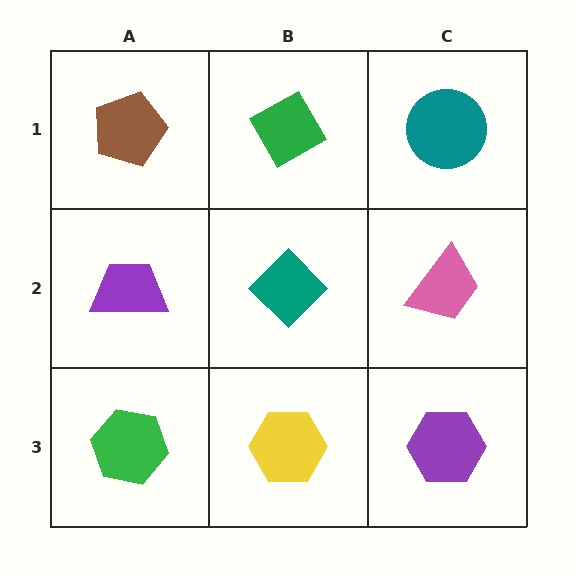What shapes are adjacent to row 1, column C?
A pink trapezoid (row 2, column C), a green diamond (row 1, column B).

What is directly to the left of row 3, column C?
A yellow hexagon.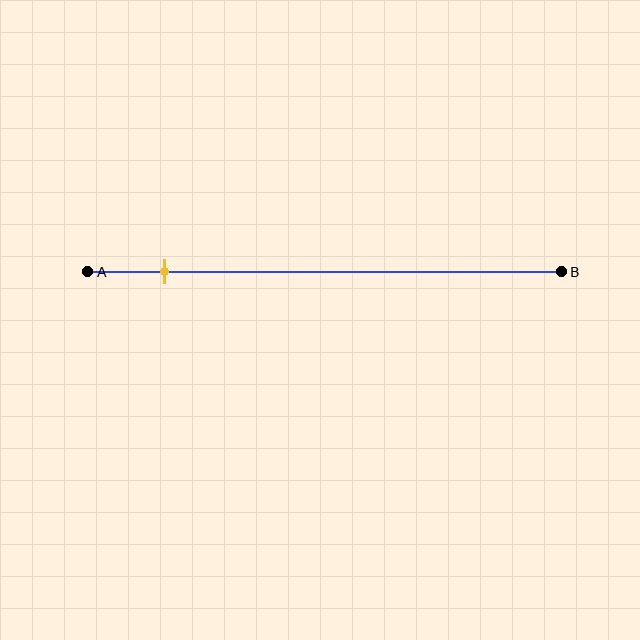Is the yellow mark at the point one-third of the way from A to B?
No, the mark is at about 15% from A, not at the 33% one-third point.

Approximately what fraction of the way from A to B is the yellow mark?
The yellow mark is approximately 15% of the way from A to B.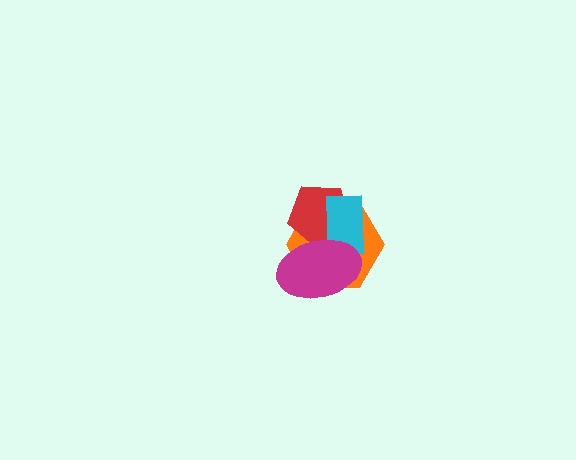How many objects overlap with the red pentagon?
3 objects overlap with the red pentagon.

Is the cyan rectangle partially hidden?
Yes, it is partially covered by another shape.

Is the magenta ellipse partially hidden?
No, no other shape covers it.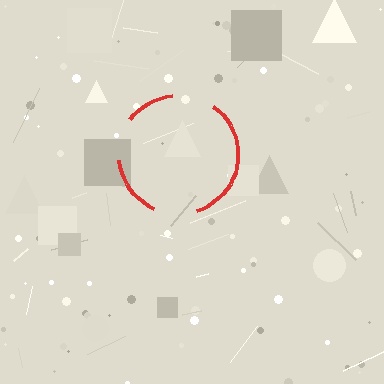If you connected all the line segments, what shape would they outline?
They would outline a circle.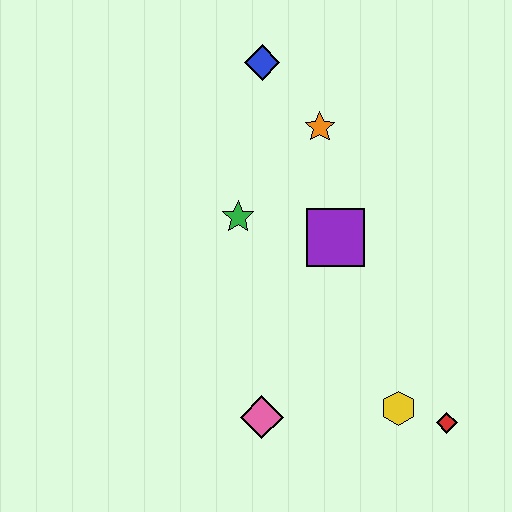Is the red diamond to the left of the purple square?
No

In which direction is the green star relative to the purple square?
The green star is to the left of the purple square.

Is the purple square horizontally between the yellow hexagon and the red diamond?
No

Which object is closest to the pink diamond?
The yellow hexagon is closest to the pink diamond.